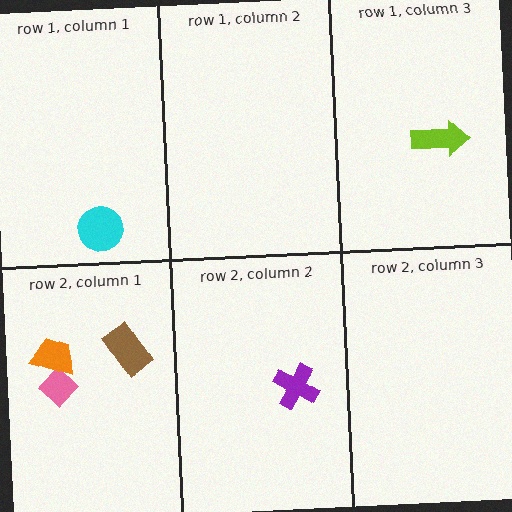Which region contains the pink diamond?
The row 2, column 1 region.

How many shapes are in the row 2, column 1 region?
3.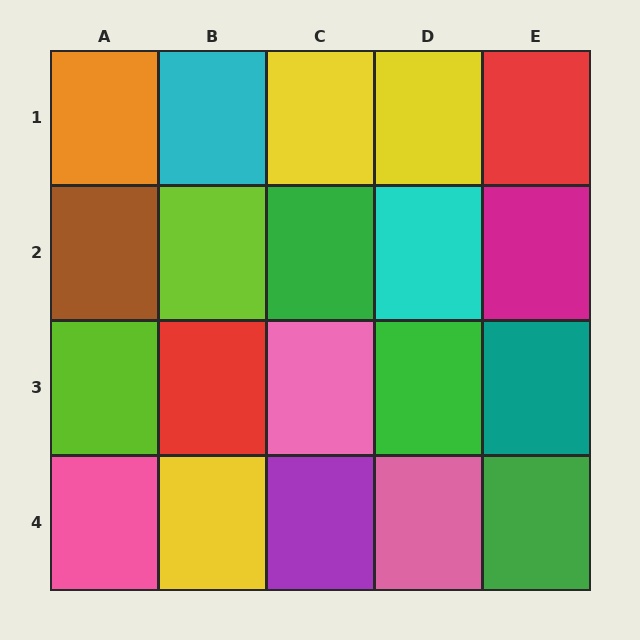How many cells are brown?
1 cell is brown.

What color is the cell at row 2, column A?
Brown.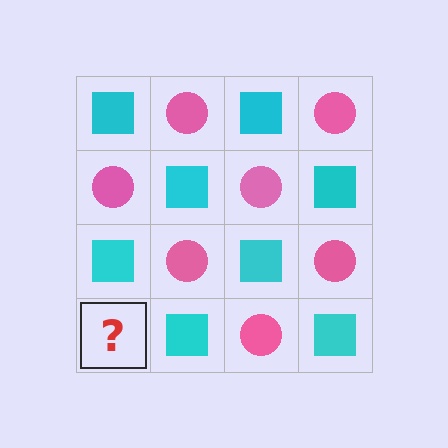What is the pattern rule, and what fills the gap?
The rule is that it alternates cyan square and pink circle in a checkerboard pattern. The gap should be filled with a pink circle.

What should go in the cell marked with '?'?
The missing cell should contain a pink circle.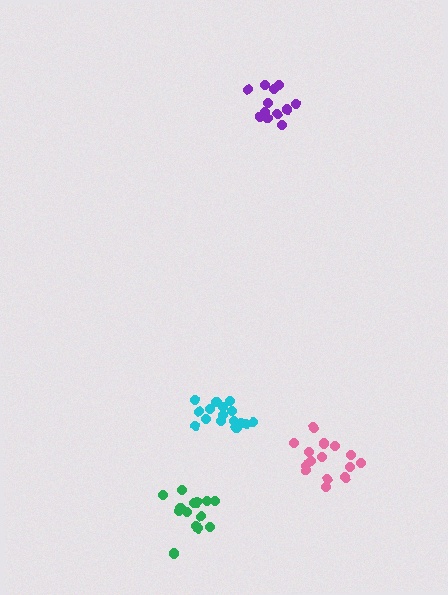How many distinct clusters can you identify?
There are 4 distinct clusters.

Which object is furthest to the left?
The green cluster is leftmost.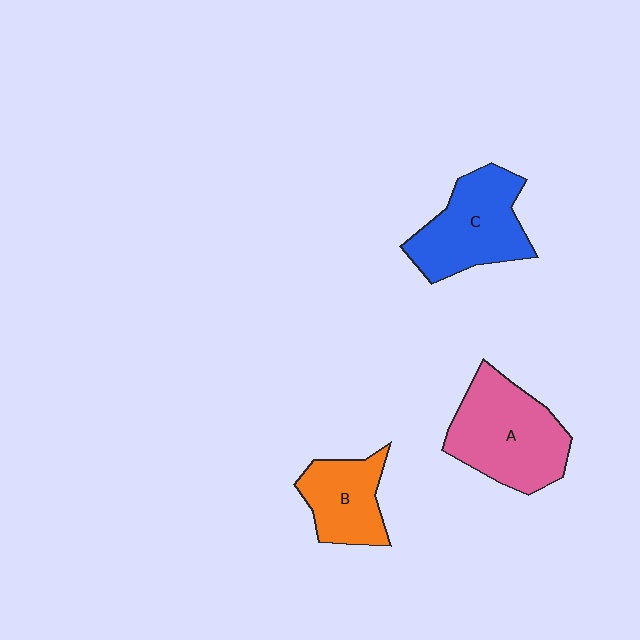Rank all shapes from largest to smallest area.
From largest to smallest: A (pink), C (blue), B (orange).